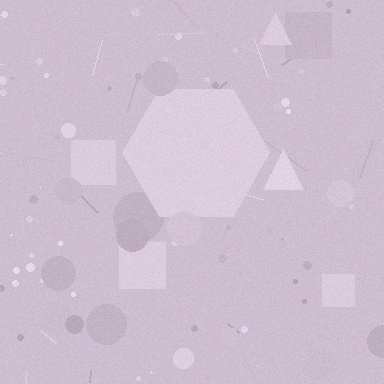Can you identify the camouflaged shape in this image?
The camouflaged shape is a hexagon.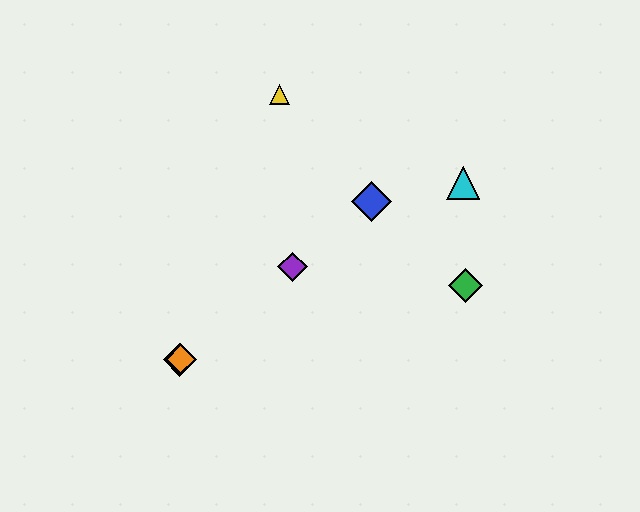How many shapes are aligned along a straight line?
4 shapes (the red diamond, the blue diamond, the purple diamond, the orange diamond) are aligned along a straight line.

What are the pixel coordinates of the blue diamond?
The blue diamond is at (371, 202).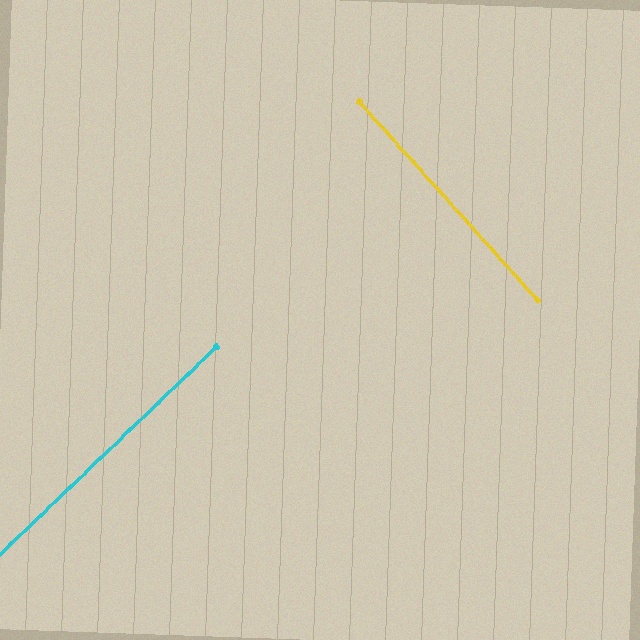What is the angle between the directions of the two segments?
Approximately 88 degrees.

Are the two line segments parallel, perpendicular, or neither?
Perpendicular — they meet at approximately 88°.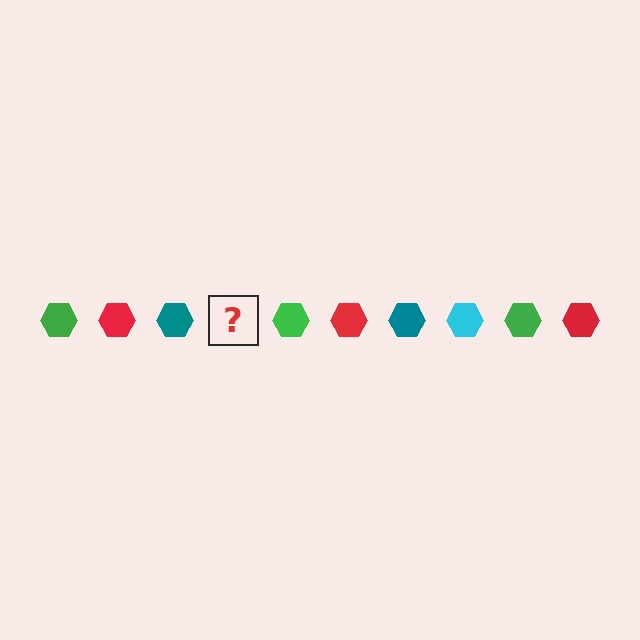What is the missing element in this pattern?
The missing element is a cyan hexagon.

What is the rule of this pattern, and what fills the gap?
The rule is that the pattern cycles through green, red, teal, cyan hexagons. The gap should be filled with a cyan hexagon.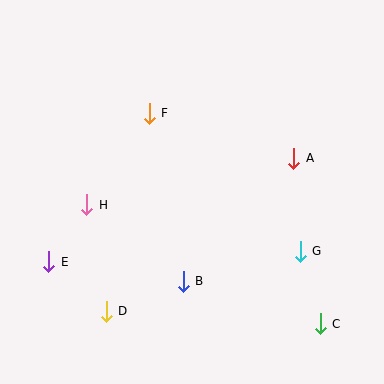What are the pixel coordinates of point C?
Point C is at (320, 324).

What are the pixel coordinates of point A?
Point A is at (294, 158).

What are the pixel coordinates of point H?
Point H is at (87, 205).